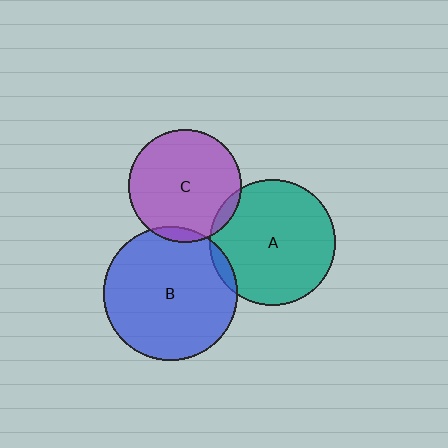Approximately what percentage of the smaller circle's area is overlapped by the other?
Approximately 5%.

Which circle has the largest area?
Circle B (blue).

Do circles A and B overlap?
Yes.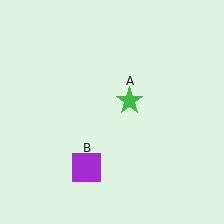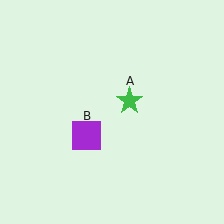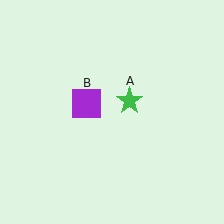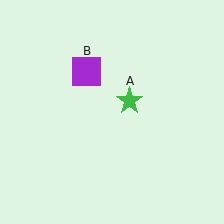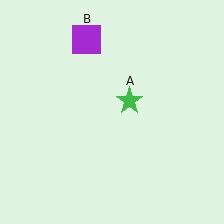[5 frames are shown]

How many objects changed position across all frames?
1 object changed position: purple square (object B).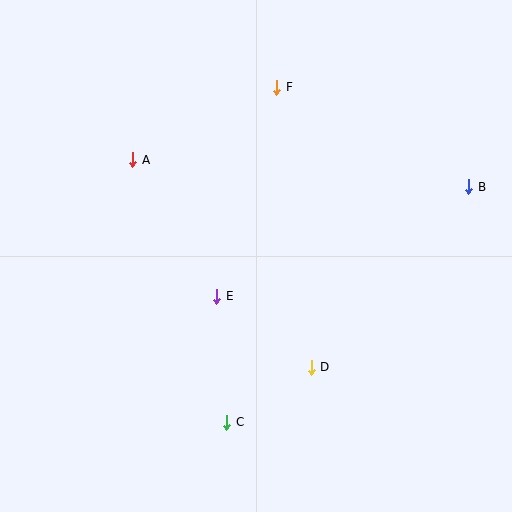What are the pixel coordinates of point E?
Point E is at (217, 296).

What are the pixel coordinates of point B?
Point B is at (469, 187).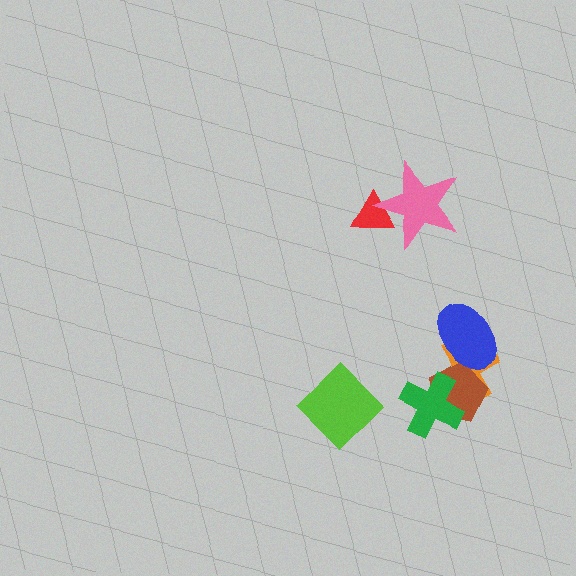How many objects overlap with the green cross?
2 objects overlap with the green cross.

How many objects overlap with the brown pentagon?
3 objects overlap with the brown pentagon.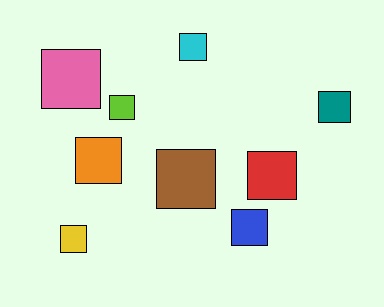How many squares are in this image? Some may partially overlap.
There are 9 squares.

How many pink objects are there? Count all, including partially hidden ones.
There is 1 pink object.